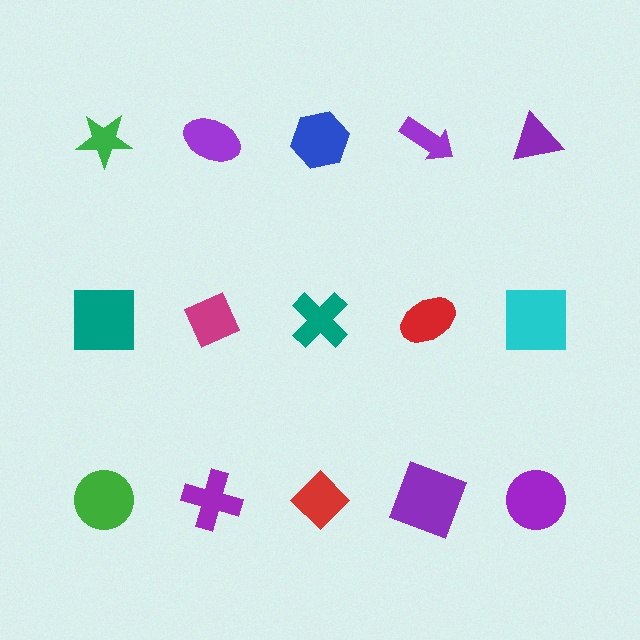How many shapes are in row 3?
5 shapes.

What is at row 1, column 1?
A green star.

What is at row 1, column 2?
A purple ellipse.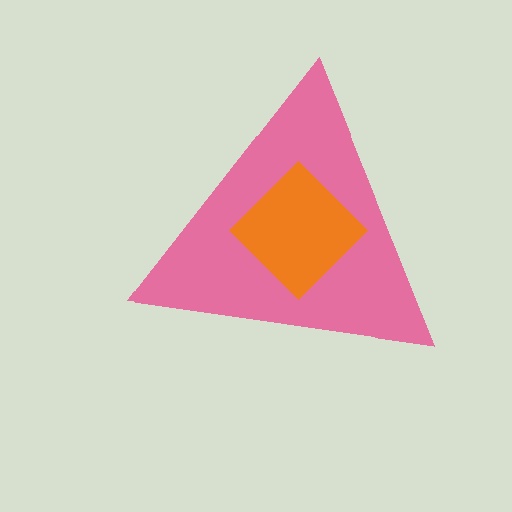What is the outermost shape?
The pink triangle.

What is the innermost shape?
The orange diamond.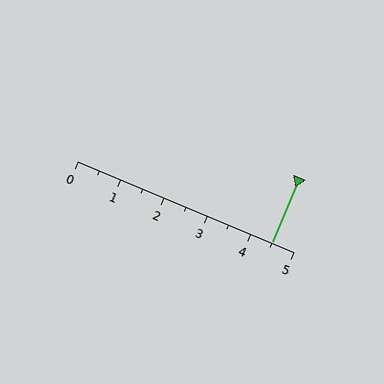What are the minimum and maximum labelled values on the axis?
The axis runs from 0 to 5.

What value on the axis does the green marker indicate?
The marker indicates approximately 4.5.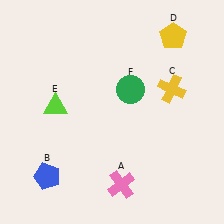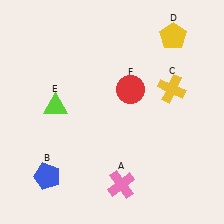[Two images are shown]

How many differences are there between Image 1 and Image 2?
There is 1 difference between the two images.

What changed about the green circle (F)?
In Image 1, F is green. In Image 2, it changed to red.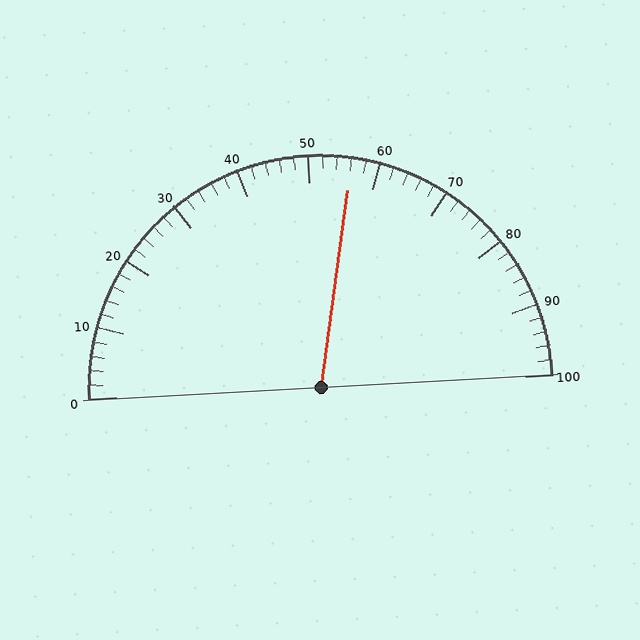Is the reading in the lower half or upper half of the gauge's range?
The reading is in the upper half of the range (0 to 100).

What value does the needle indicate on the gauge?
The needle indicates approximately 56.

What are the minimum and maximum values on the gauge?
The gauge ranges from 0 to 100.